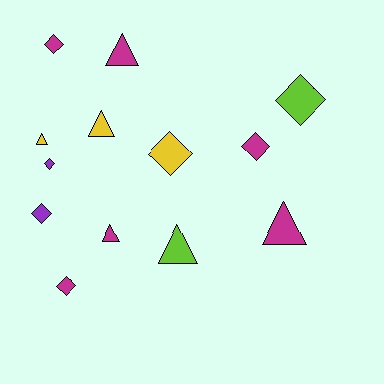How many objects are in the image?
There are 13 objects.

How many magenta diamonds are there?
There are 3 magenta diamonds.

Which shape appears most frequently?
Diamond, with 7 objects.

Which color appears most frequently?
Magenta, with 6 objects.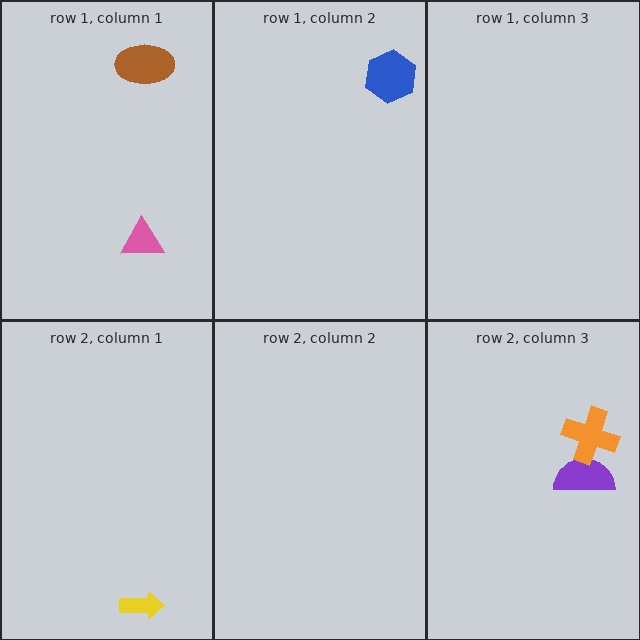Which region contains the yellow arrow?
The row 2, column 1 region.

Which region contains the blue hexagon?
The row 1, column 2 region.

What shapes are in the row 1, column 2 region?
The blue hexagon.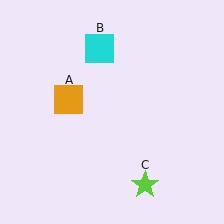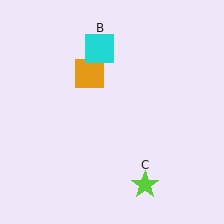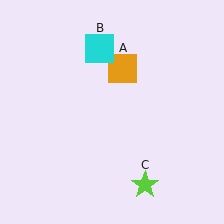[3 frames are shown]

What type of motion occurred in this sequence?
The orange square (object A) rotated clockwise around the center of the scene.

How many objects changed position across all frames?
1 object changed position: orange square (object A).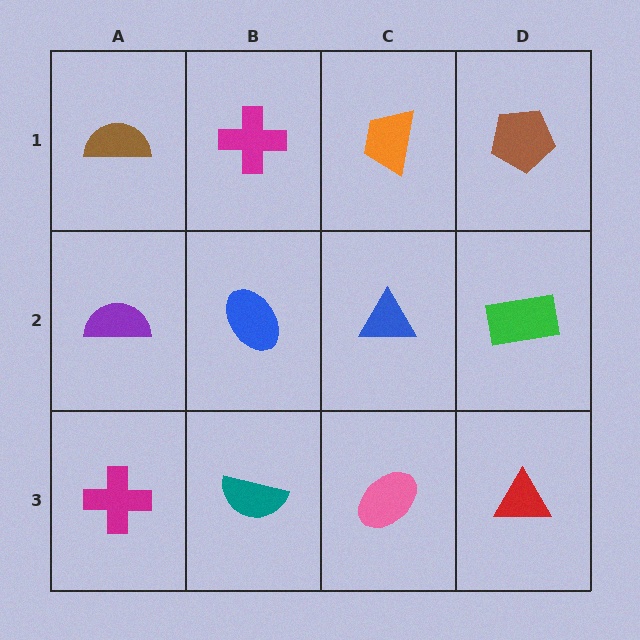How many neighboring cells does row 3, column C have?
3.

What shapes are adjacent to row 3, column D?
A green rectangle (row 2, column D), a pink ellipse (row 3, column C).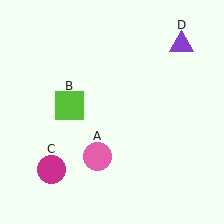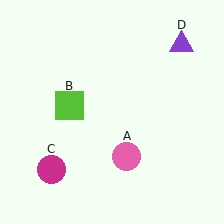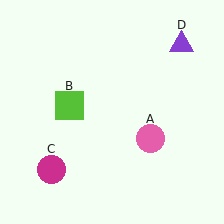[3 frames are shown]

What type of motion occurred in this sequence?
The pink circle (object A) rotated counterclockwise around the center of the scene.